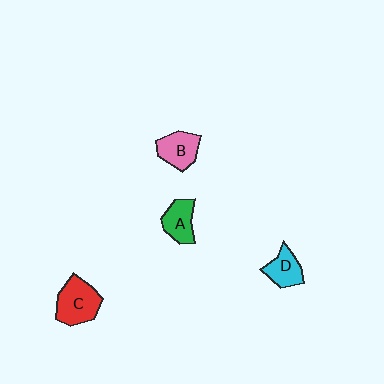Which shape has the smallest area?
Shape D (cyan).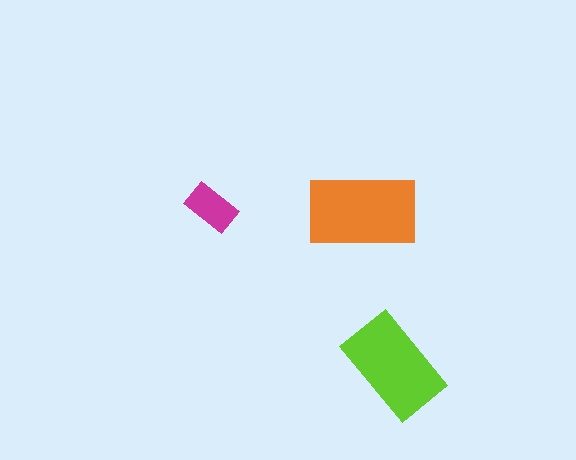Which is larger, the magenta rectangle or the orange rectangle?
The orange one.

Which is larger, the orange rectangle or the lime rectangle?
The orange one.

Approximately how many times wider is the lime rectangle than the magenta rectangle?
About 2 times wider.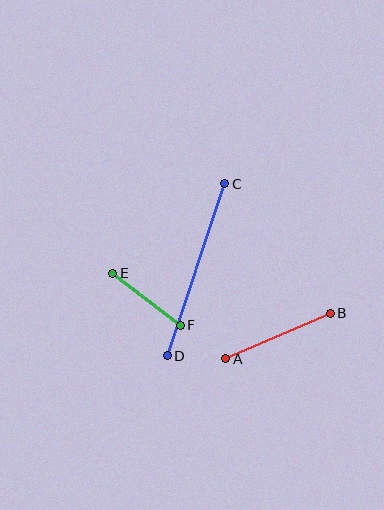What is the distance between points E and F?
The distance is approximately 85 pixels.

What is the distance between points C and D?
The distance is approximately 181 pixels.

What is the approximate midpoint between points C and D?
The midpoint is at approximately (196, 270) pixels.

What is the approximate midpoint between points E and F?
The midpoint is at approximately (147, 299) pixels.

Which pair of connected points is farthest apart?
Points C and D are farthest apart.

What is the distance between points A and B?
The distance is approximately 114 pixels.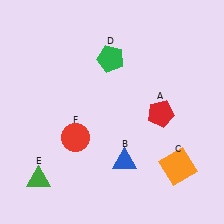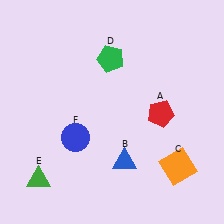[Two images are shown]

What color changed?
The circle (F) changed from red in Image 1 to blue in Image 2.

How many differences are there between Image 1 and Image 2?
There is 1 difference between the two images.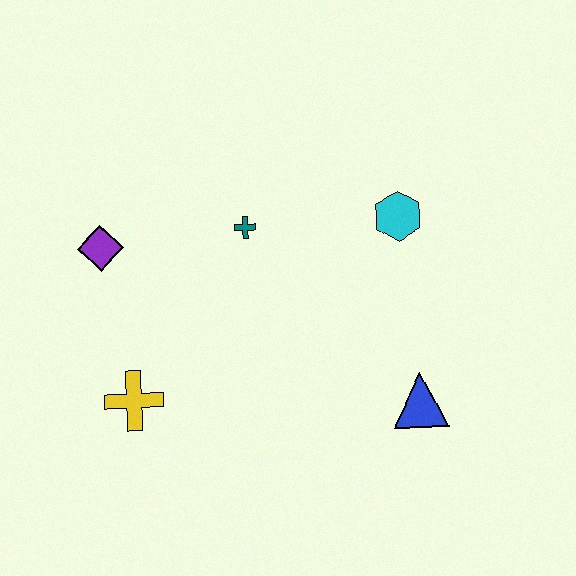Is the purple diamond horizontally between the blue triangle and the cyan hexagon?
No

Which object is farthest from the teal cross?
The blue triangle is farthest from the teal cross.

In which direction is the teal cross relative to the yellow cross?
The teal cross is above the yellow cross.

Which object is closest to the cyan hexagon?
The teal cross is closest to the cyan hexagon.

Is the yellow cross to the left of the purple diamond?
No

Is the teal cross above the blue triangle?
Yes